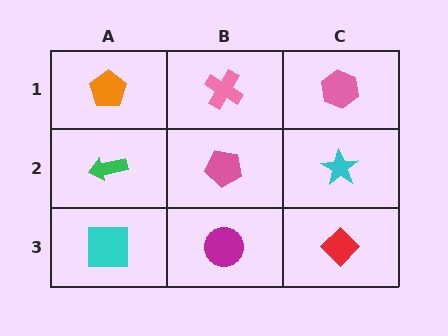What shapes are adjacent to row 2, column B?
A pink cross (row 1, column B), a magenta circle (row 3, column B), a green arrow (row 2, column A), a cyan star (row 2, column C).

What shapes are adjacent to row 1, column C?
A cyan star (row 2, column C), a pink cross (row 1, column B).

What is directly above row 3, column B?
A pink pentagon.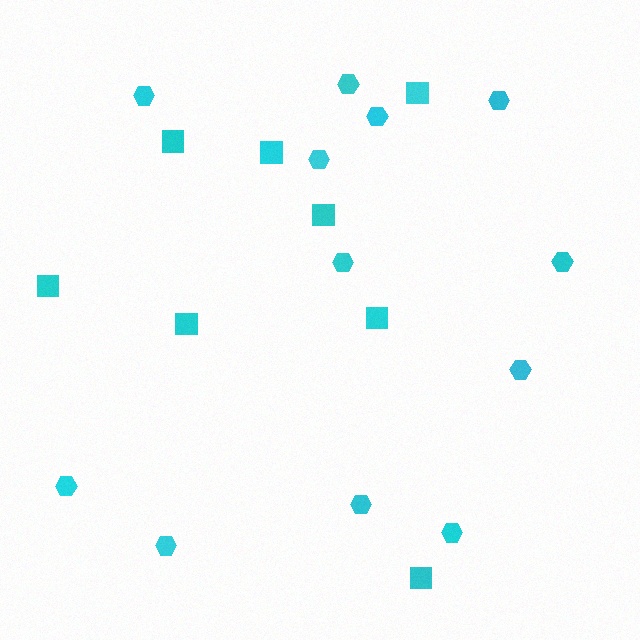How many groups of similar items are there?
There are 2 groups: one group of squares (8) and one group of hexagons (12).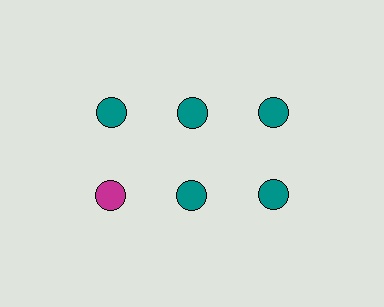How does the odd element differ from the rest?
It has a different color: magenta instead of teal.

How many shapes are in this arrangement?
There are 6 shapes arranged in a grid pattern.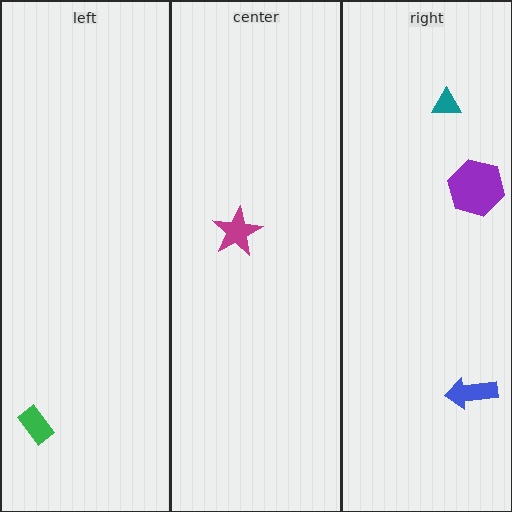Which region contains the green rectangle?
The left region.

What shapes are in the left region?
The green rectangle.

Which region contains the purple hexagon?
The right region.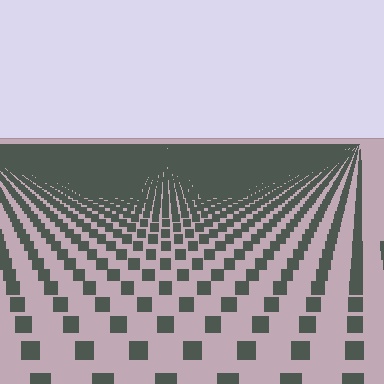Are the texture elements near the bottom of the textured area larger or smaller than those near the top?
Larger. Near the bottom, elements are closer to the viewer and appear at a bigger on-screen size.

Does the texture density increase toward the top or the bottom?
Density increases toward the top.